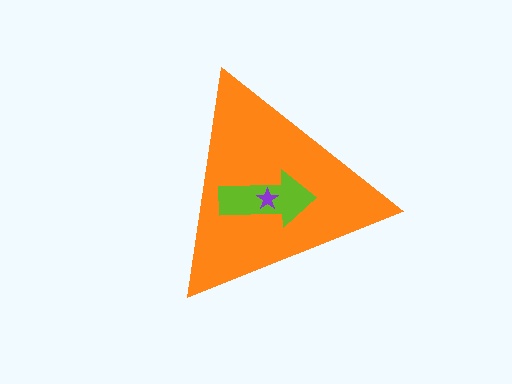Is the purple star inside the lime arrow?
Yes.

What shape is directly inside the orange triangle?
The lime arrow.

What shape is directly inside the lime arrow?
The purple star.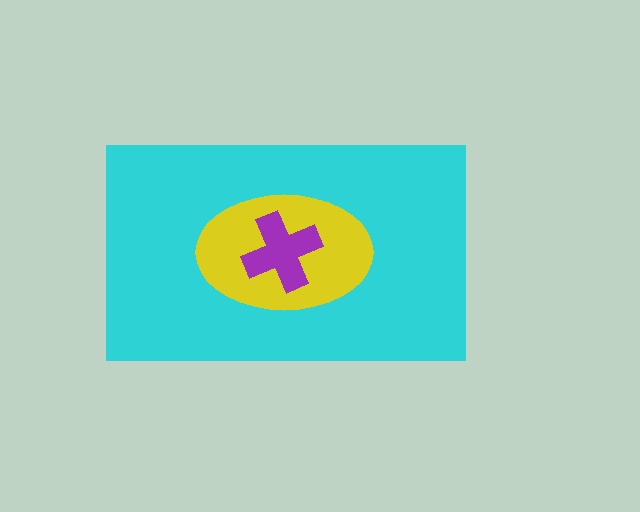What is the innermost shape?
The purple cross.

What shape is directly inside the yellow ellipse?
The purple cross.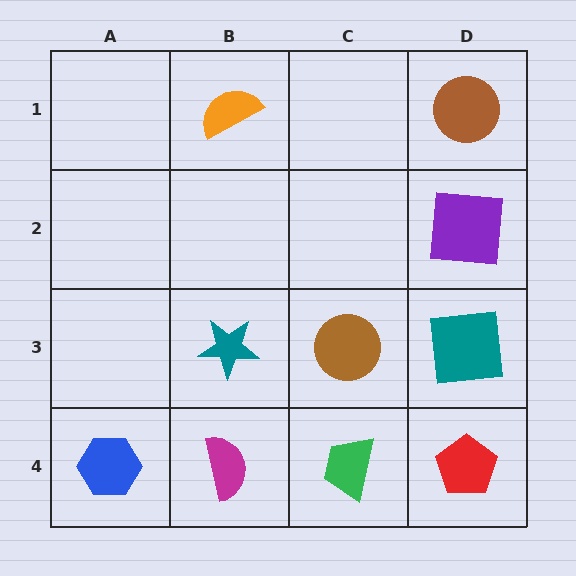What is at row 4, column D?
A red pentagon.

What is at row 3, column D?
A teal square.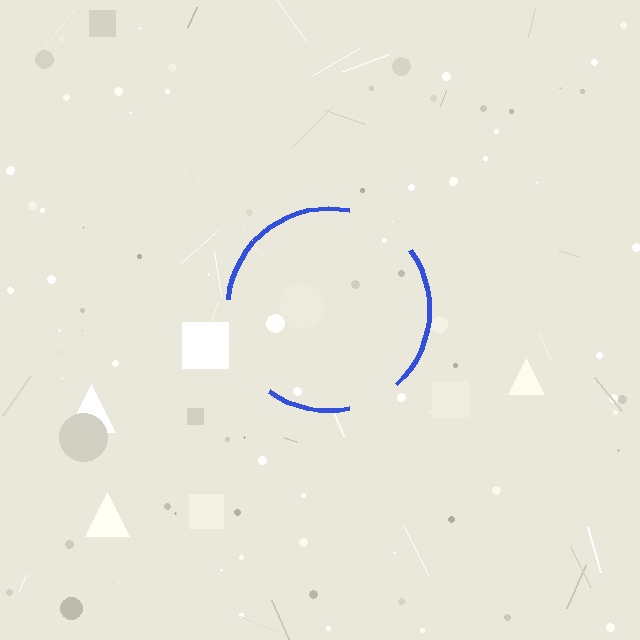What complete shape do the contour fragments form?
The contour fragments form a circle.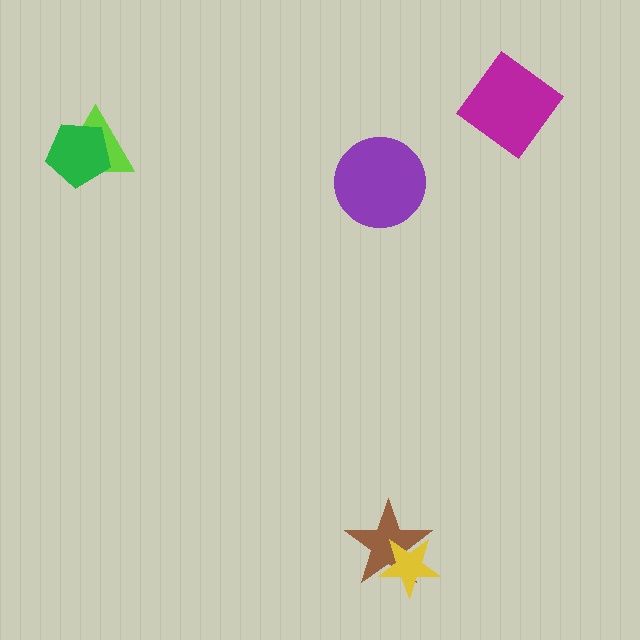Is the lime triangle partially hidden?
Yes, it is partially covered by another shape.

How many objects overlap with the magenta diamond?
0 objects overlap with the magenta diamond.